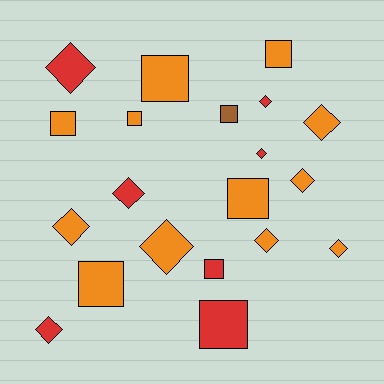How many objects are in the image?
There are 20 objects.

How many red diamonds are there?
There are 5 red diamonds.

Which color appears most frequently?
Orange, with 12 objects.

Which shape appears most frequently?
Diamond, with 11 objects.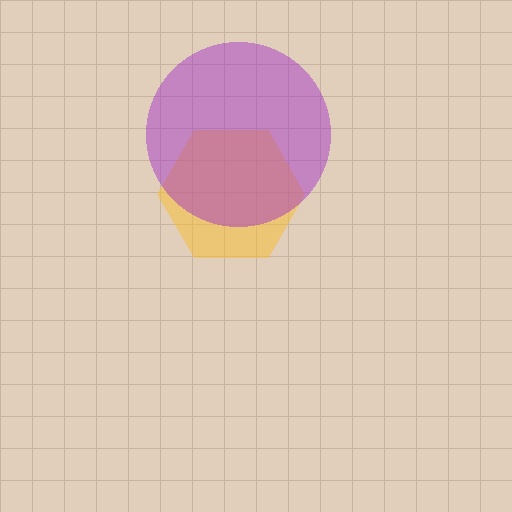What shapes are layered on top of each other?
The layered shapes are: a yellow hexagon, a purple circle.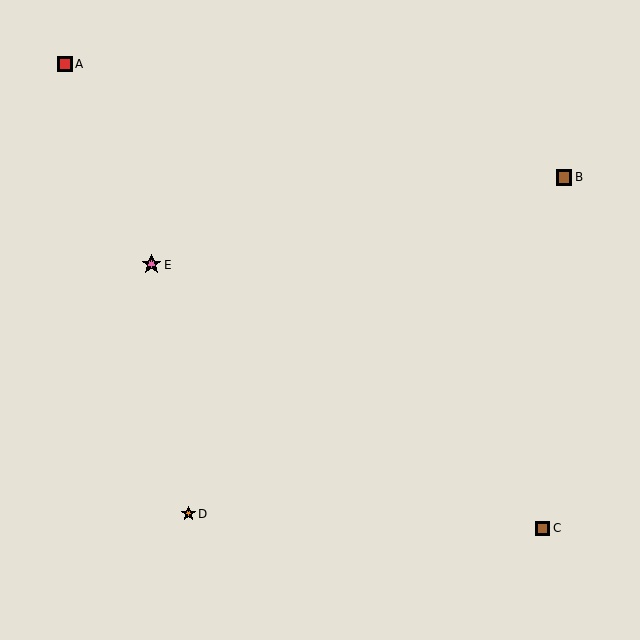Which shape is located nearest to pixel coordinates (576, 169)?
The brown square (labeled B) at (564, 177) is nearest to that location.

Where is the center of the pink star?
The center of the pink star is at (152, 265).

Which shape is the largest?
The pink star (labeled E) is the largest.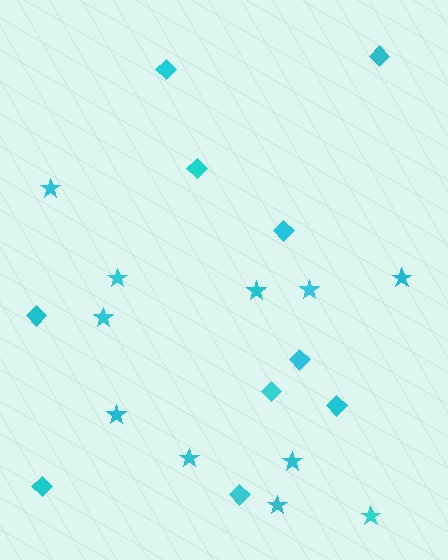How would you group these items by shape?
There are 2 groups: one group of diamonds (10) and one group of stars (11).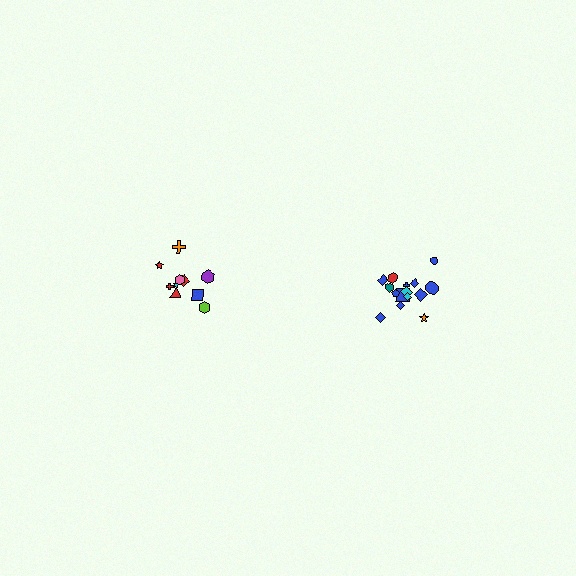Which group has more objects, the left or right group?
The right group.